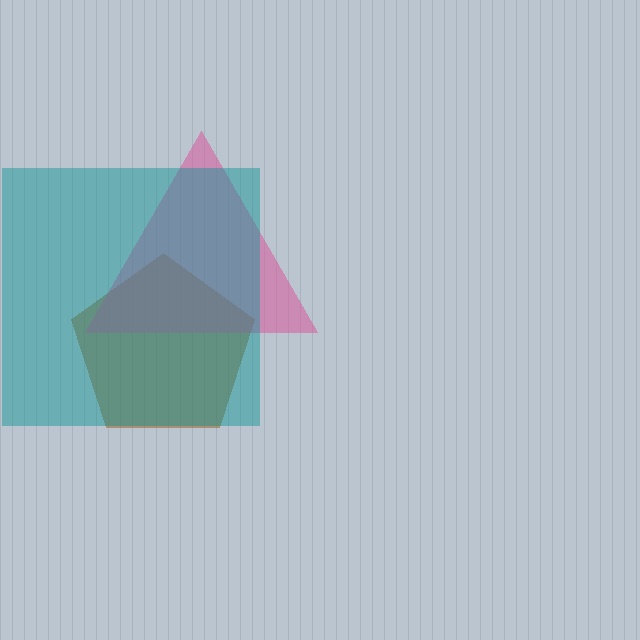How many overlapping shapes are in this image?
There are 3 overlapping shapes in the image.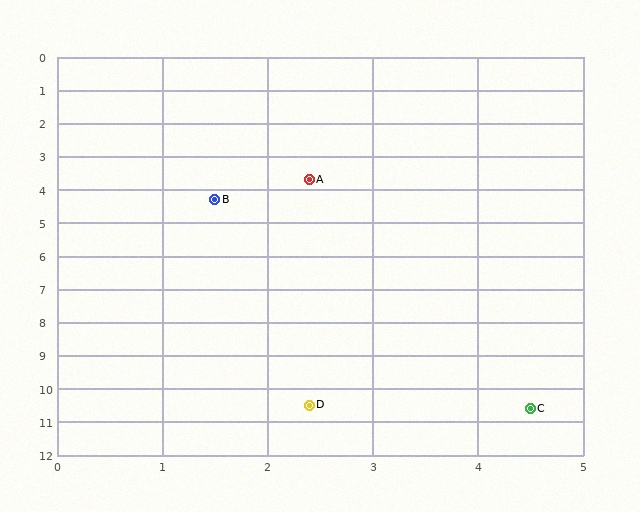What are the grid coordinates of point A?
Point A is at approximately (2.4, 3.7).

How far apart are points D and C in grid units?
Points D and C are about 2.1 grid units apart.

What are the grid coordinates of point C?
Point C is at approximately (4.5, 10.6).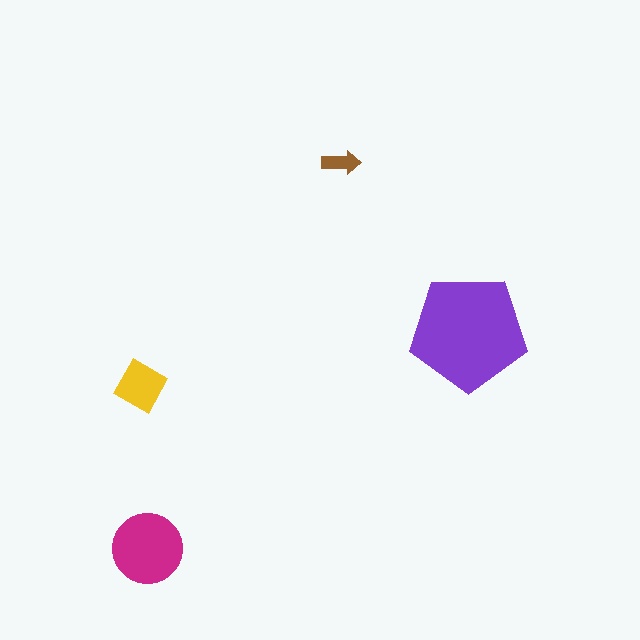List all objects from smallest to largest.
The brown arrow, the yellow square, the magenta circle, the purple pentagon.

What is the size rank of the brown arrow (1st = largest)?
4th.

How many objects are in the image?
There are 4 objects in the image.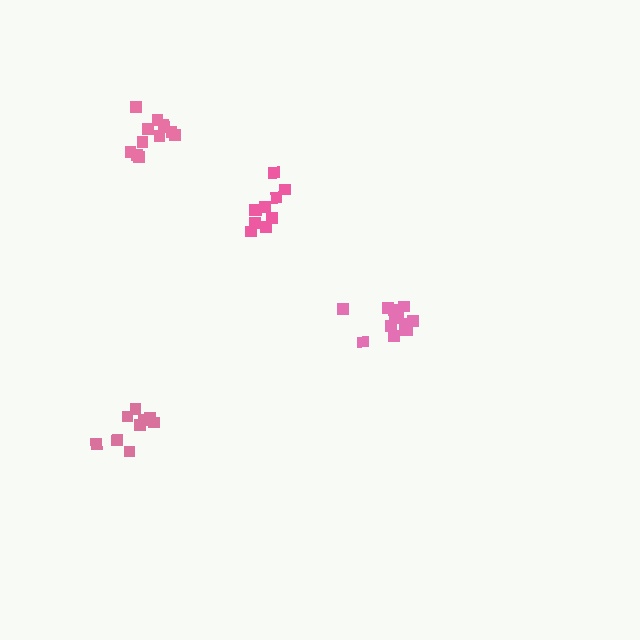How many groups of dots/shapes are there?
There are 4 groups.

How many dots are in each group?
Group 1: 9 dots, Group 2: 10 dots, Group 3: 14 dots, Group 4: 12 dots (45 total).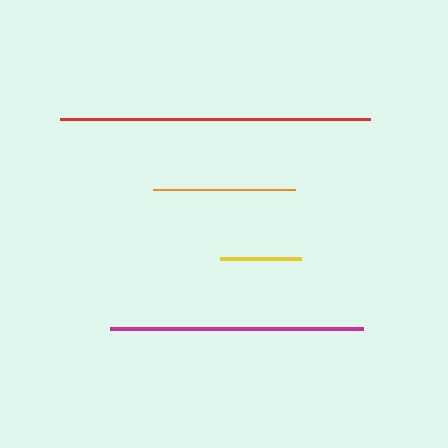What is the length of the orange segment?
The orange segment is approximately 142 pixels long.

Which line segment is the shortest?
The yellow line is the shortest at approximately 81 pixels.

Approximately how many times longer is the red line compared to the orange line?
The red line is approximately 2.2 times the length of the orange line.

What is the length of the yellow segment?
The yellow segment is approximately 81 pixels long.